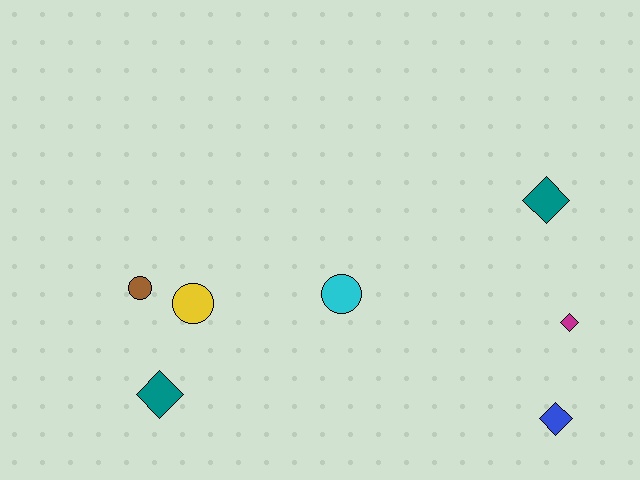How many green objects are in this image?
There are no green objects.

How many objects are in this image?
There are 7 objects.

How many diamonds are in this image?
There are 4 diamonds.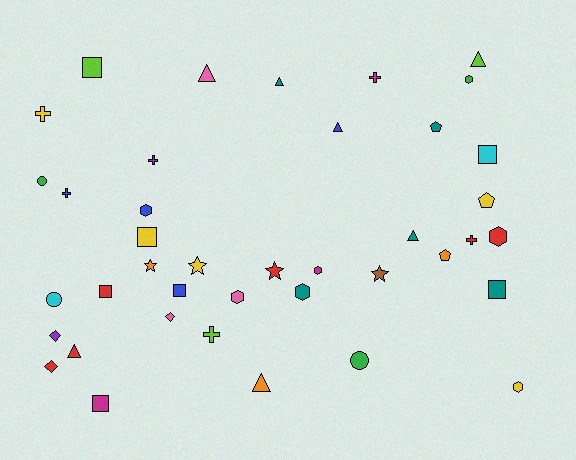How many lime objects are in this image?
There are 3 lime objects.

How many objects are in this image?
There are 40 objects.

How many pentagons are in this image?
There are 3 pentagons.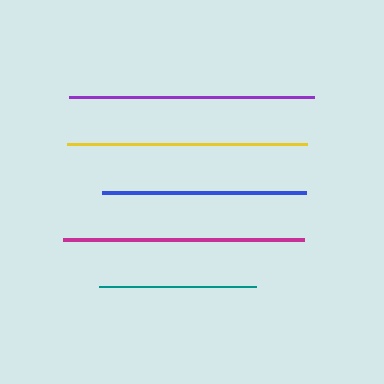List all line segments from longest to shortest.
From longest to shortest: purple, magenta, yellow, blue, teal.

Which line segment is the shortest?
The teal line is the shortest at approximately 157 pixels.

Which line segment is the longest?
The purple line is the longest at approximately 245 pixels.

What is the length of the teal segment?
The teal segment is approximately 157 pixels long.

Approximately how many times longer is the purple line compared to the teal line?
The purple line is approximately 1.6 times the length of the teal line.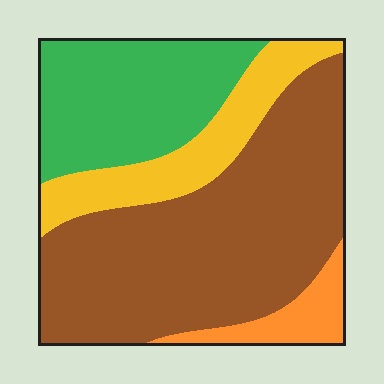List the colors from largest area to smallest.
From largest to smallest: brown, green, yellow, orange.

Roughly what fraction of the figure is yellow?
Yellow takes up less than a quarter of the figure.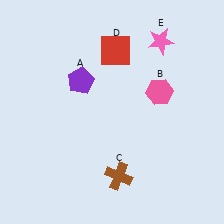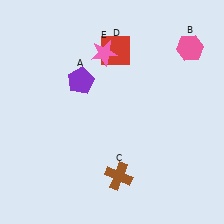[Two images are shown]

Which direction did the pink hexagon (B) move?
The pink hexagon (B) moved up.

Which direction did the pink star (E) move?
The pink star (E) moved left.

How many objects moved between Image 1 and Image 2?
2 objects moved between the two images.